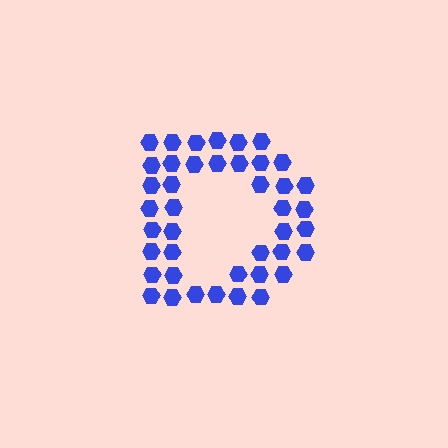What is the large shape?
The large shape is the letter D.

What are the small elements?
The small elements are hexagons.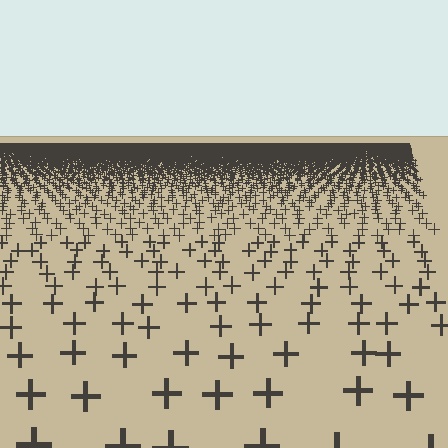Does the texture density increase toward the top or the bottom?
Density increases toward the top.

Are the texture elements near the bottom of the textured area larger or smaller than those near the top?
Larger. Near the bottom, elements are closer to the viewer and appear at a bigger on-screen size.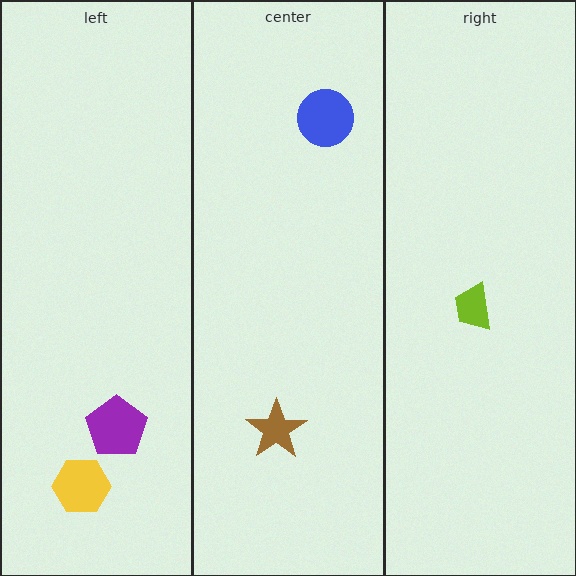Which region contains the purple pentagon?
The left region.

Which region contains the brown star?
The center region.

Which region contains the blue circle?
The center region.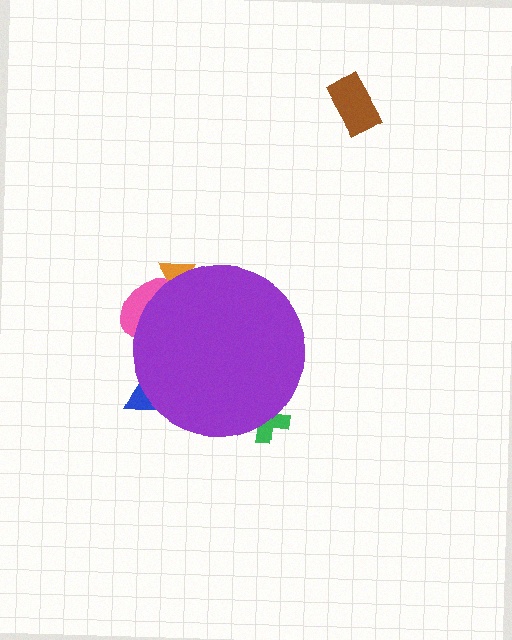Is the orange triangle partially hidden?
Yes, the orange triangle is partially hidden behind the purple circle.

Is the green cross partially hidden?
Yes, the green cross is partially hidden behind the purple circle.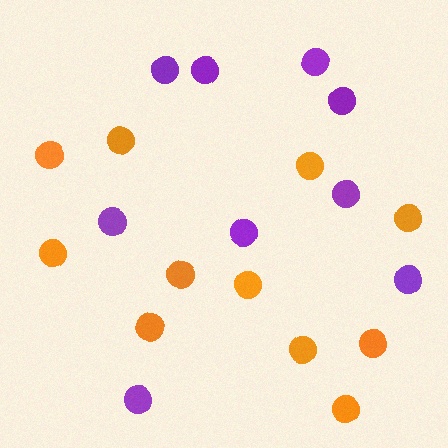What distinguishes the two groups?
There are 2 groups: one group of purple circles (9) and one group of orange circles (11).